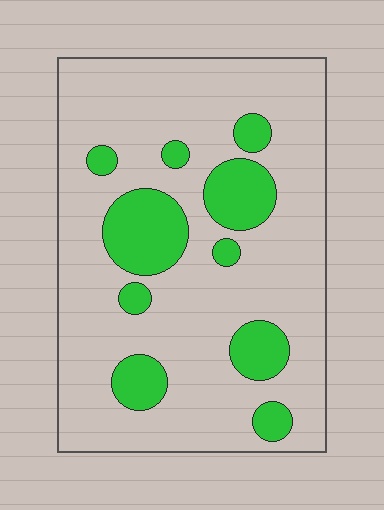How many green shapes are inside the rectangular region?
10.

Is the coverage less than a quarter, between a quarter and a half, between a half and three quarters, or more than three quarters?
Less than a quarter.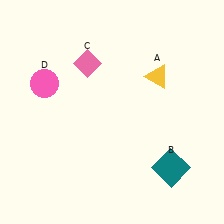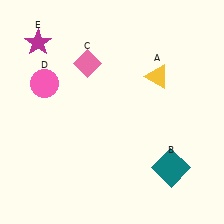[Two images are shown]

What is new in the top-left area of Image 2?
A magenta star (E) was added in the top-left area of Image 2.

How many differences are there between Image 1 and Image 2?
There is 1 difference between the two images.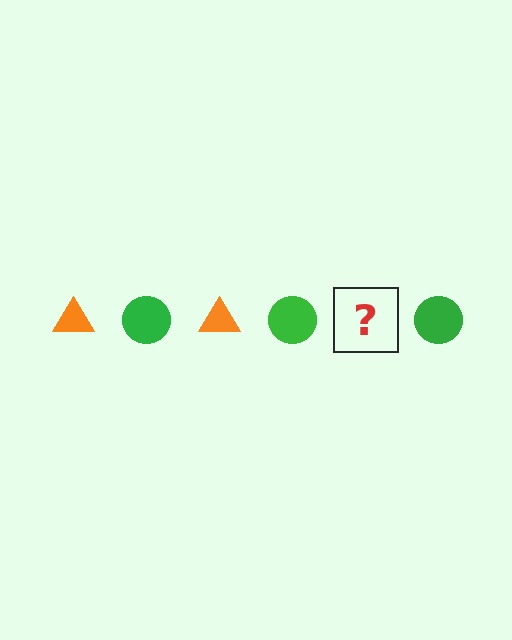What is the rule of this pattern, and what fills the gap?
The rule is that the pattern alternates between orange triangle and green circle. The gap should be filled with an orange triangle.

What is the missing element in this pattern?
The missing element is an orange triangle.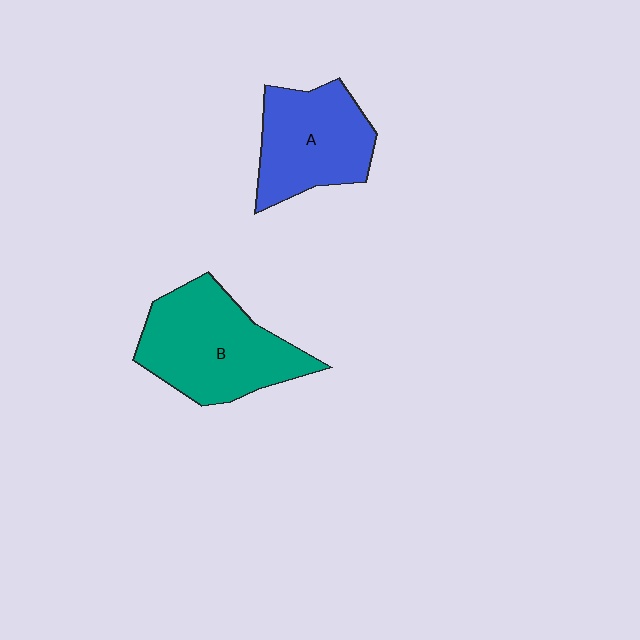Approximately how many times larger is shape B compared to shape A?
Approximately 1.3 times.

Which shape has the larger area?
Shape B (teal).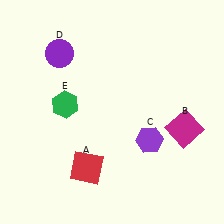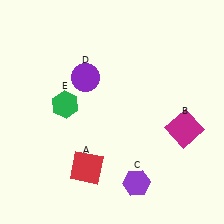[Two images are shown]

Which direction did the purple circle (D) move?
The purple circle (D) moved right.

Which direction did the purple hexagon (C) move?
The purple hexagon (C) moved down.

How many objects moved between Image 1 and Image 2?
2 objects moved between the two images.